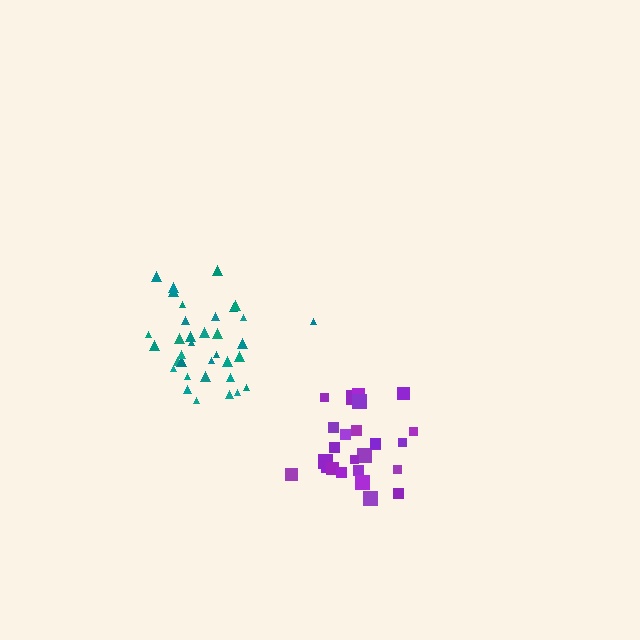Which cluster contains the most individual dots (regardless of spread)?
Teal (35).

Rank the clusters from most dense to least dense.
purple, teal.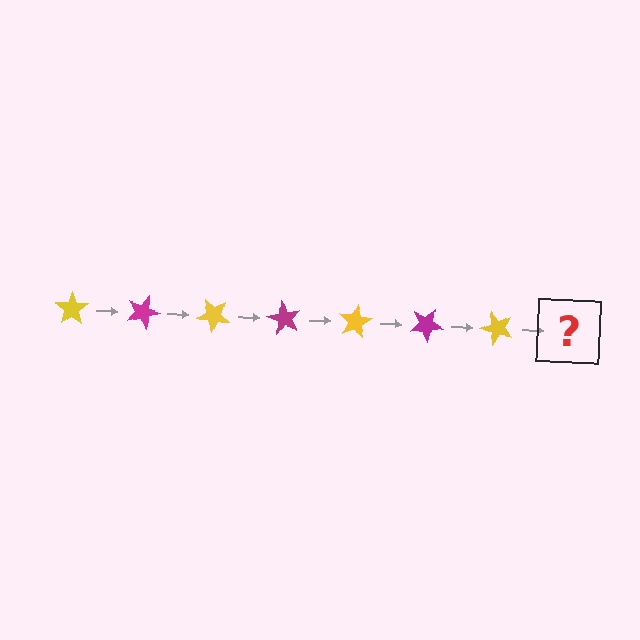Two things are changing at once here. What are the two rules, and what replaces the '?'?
The two rules are that it rotates 20 degrees each step and the color cycles through yellow and magenta. The '?' should be a magenta star, rotated 140 degrees from the start.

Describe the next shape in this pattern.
It should be a magenta star, rotated 140 degrees from the start.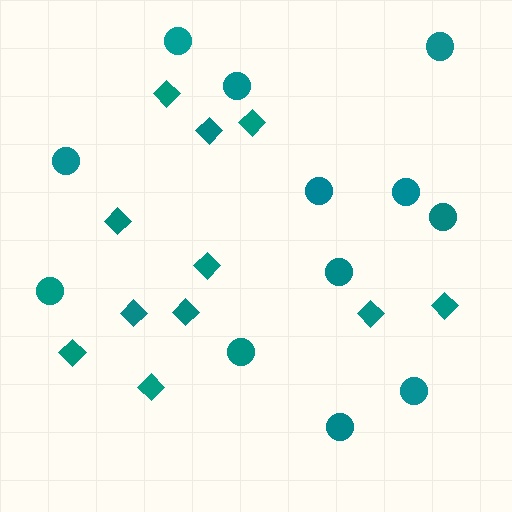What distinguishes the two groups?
There are 2 groups: one group of diamonds (11) and one group of circles (12).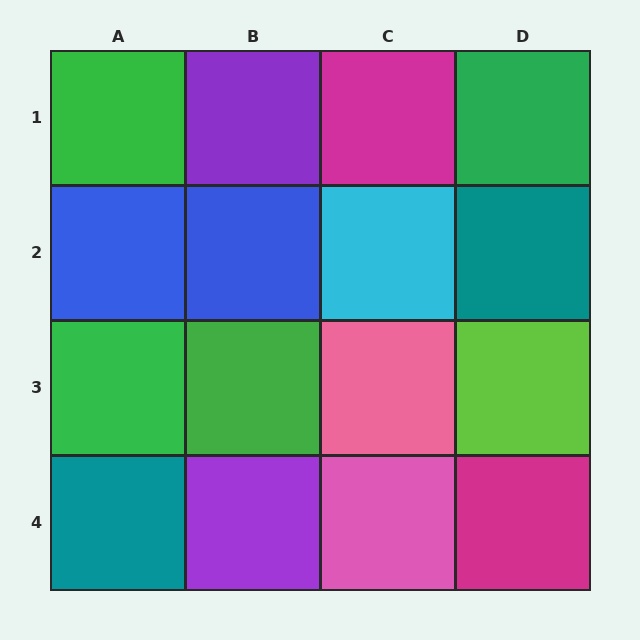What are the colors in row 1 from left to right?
Green, purple, magenta, green.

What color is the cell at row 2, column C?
Cyan.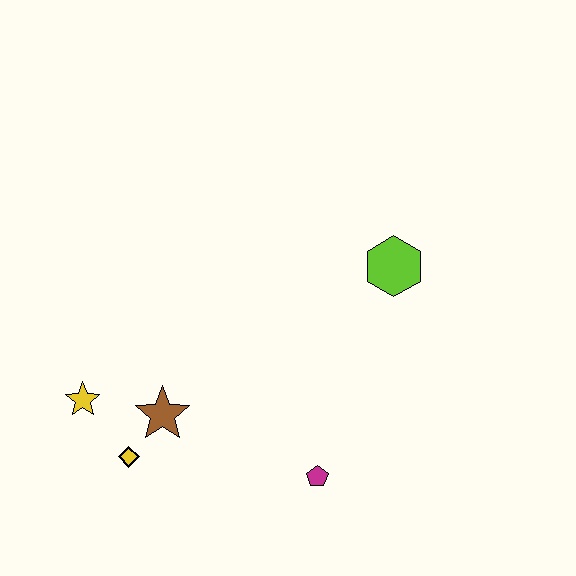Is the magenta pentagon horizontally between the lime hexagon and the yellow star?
Yes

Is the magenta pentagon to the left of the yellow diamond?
No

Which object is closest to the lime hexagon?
The magenta pentagon is closest to the lime hexagon.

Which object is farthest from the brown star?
The lime hexagon is farthest from the brown star.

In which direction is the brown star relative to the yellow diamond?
The brown star is above the yellow diamond.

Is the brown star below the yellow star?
Yes